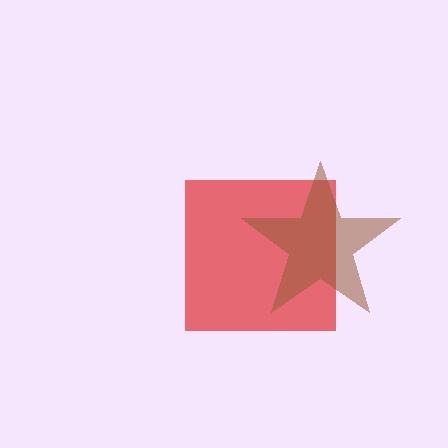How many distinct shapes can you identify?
There are 2 distinct shapes: a red square, a brown star.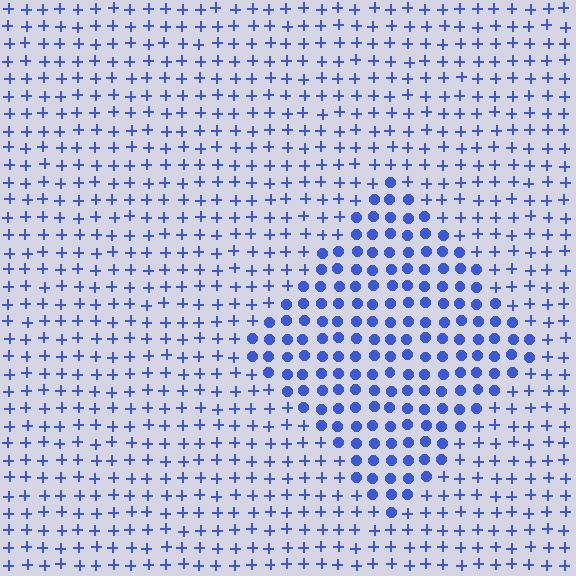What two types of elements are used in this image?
The image uses circles inside the diamond region and plus signs outside it.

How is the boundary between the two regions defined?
The boundary is defined by a change in element shape: circles inside vs. plus signs outside. All elements share the same color and spacing.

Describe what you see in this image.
The image is filled with small blue elements arranged in a uniform grid. A diamond-shaped region contains circles, while the surrounding area contains plus signs. The boundary is defined purely by the change in element shape.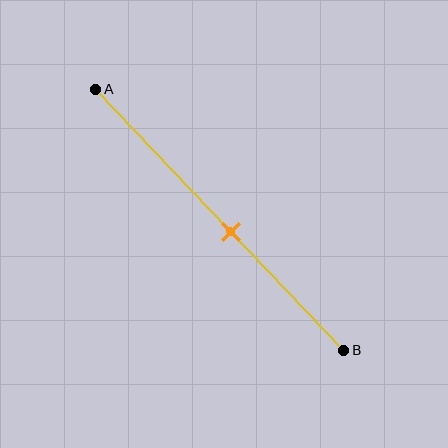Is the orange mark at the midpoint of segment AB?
No, the mark is at about 55% from A, not at the 50% midpoint.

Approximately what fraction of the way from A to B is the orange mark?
The orange mark is approximately 55% of the way from A to B.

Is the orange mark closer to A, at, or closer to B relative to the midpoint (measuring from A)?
The orange mark is closer to point B than the midpoint of segment AB.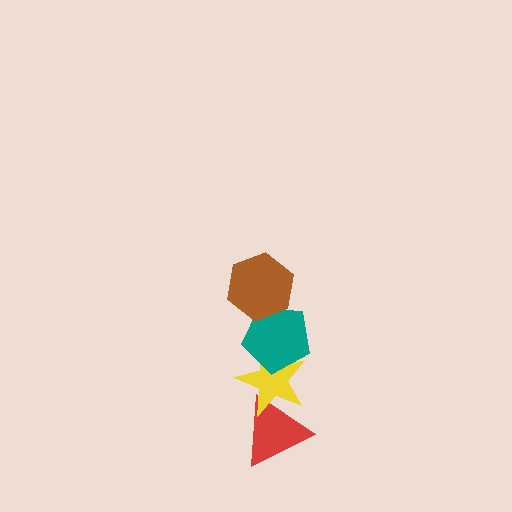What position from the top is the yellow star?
The yellow star is 3rd from the top.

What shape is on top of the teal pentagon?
The brown hexagon is on top of the teal pentagon.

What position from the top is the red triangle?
The red triangle is 4th from the top.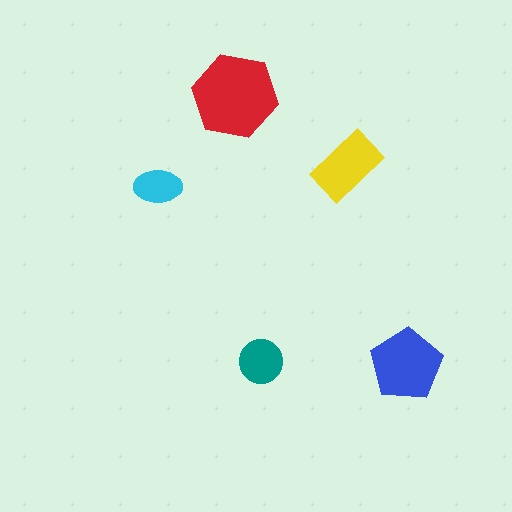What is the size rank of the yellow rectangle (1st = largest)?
3rd.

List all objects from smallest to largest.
The cyan ellipse, the teal circle, the yellow rectangle, the blue pentagon, the red hexagon.